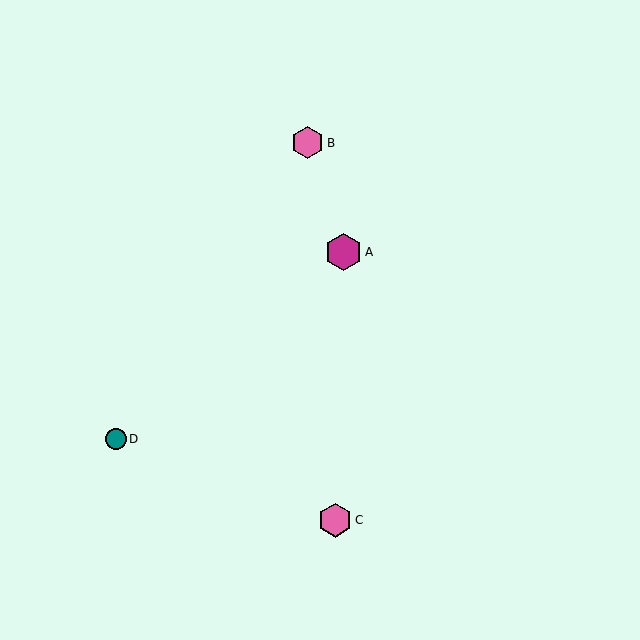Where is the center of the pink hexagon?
The center of the pink hexagon is at (335, 520).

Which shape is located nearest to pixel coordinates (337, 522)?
The pink hexagon (labeled C) at (335, 520) is nearest to that location.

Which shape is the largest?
The magenta hexagon (labeled A) is the largest.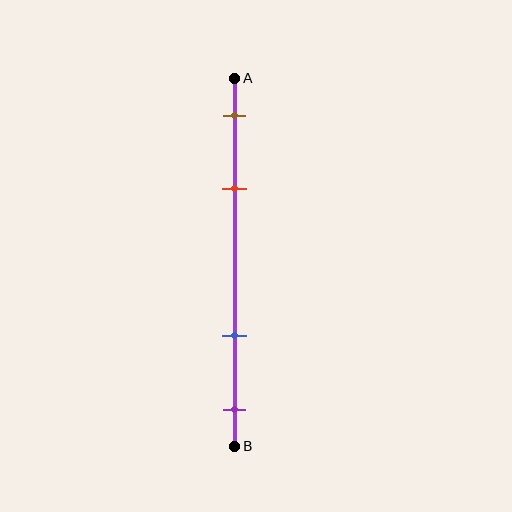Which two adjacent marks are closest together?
The brown and red marks are the closest adjacent pair.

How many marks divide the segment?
There are 4 marks dividing the segment.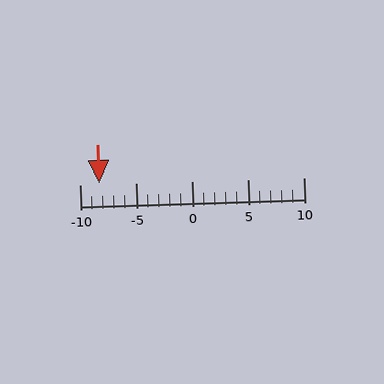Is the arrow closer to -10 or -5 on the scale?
The arrow is closer to -10.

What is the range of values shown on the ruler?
The ruler shows values from -10 to 10.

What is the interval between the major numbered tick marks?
The major tick marks are spaced 5 units apart.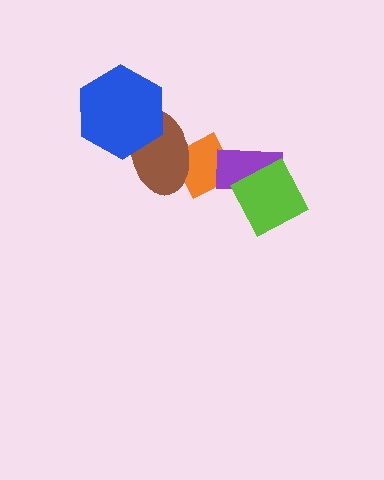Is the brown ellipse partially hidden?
Yes, it is partially covered by another shape.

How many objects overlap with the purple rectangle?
2 objects overlap with the purple rectangle.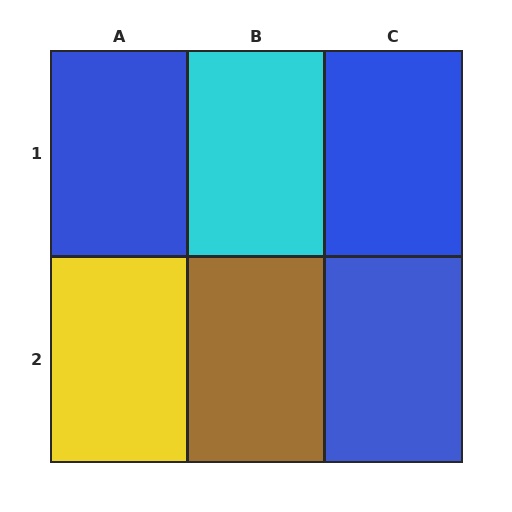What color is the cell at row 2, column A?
Yellow.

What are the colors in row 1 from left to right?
Blue, cyan, blue.